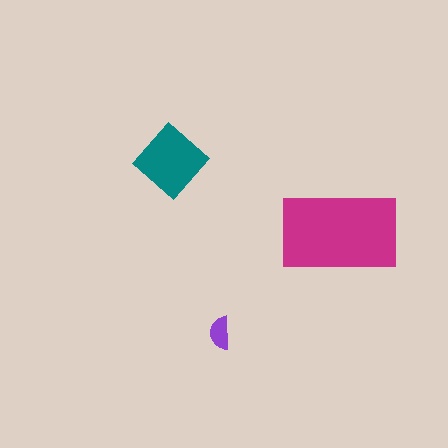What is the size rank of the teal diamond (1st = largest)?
2nd.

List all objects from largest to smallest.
The magenta rectangle, the teal diamond, the purple semicircle.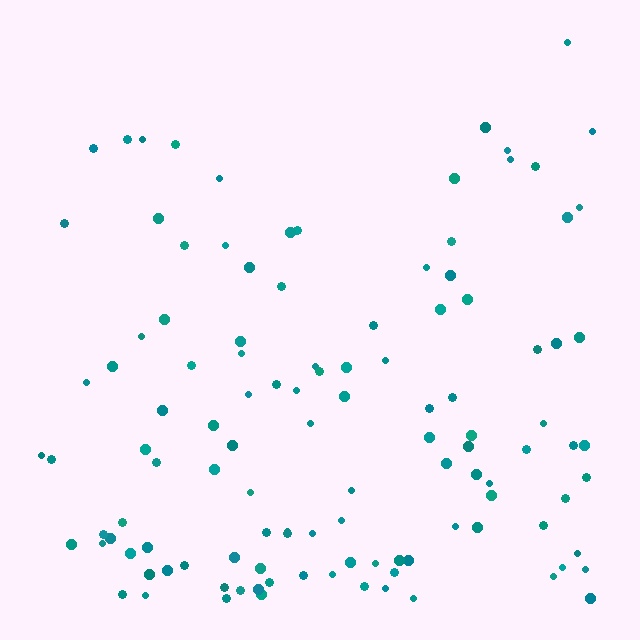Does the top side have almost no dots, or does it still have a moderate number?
Still a moderate number, just noticeably fewer than the bottom.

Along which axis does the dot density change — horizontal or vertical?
Vertical.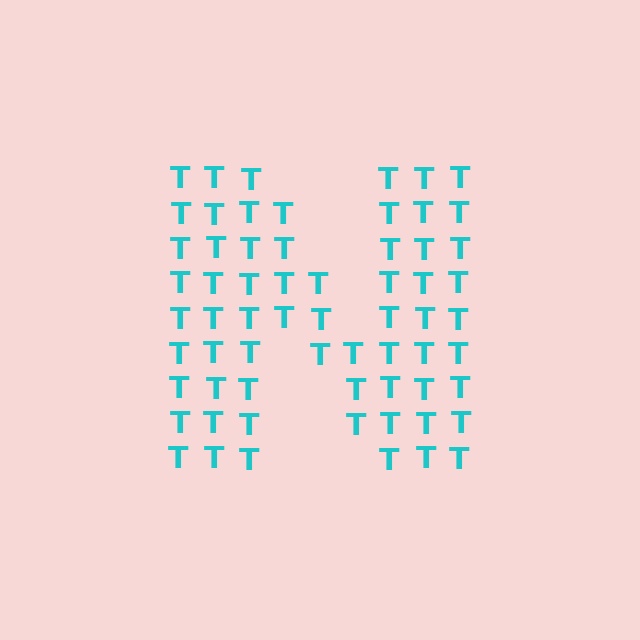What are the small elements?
The small elements are letter T's.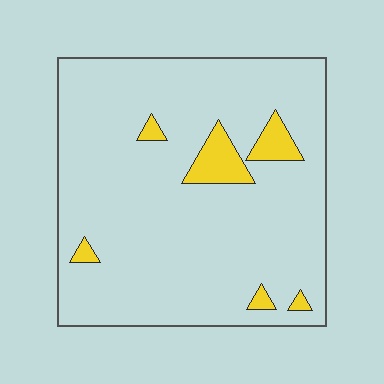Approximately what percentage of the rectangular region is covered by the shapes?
Approximately 10%.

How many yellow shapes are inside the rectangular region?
6.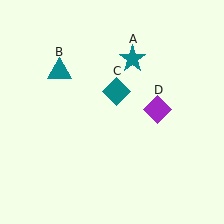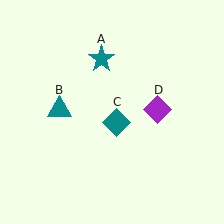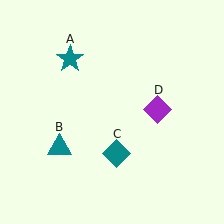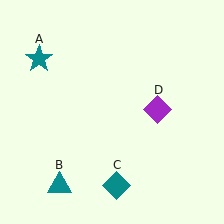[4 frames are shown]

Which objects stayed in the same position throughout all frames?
Purple diamond (object D) remained stationary.